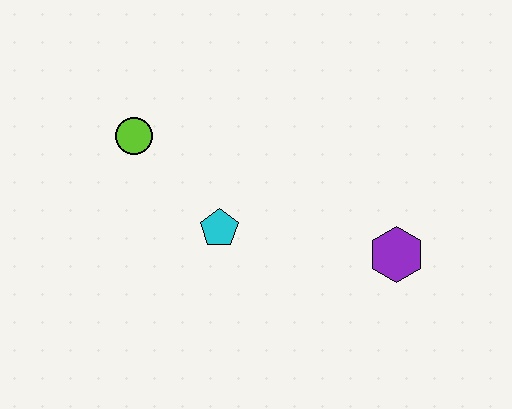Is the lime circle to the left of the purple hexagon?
Yes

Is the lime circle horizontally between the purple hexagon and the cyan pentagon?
No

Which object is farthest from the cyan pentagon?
The purple hexagon is farthest from the cyan pentagon.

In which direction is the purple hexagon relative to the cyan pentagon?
The purple hexagon is to the right of the cyan pentagon.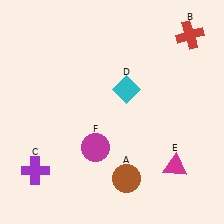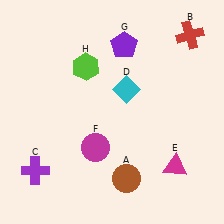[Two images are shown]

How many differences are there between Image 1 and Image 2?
There are 2 differences between the two images.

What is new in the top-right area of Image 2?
A purple pentagon (G) was added in the top-right area of Image 2.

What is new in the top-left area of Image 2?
A lime hexagon (H) was added in the top-left area of Image 2.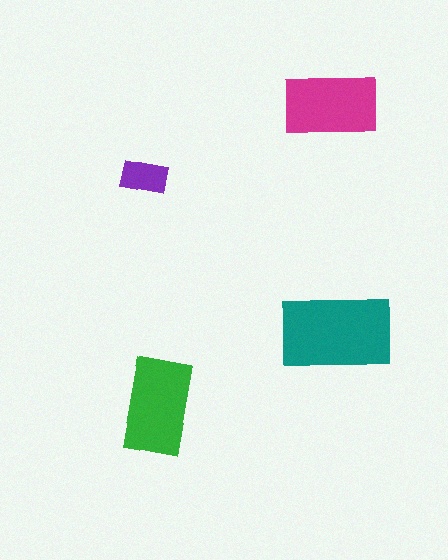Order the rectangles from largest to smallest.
the teal one, the green one, the magenta one, the purple one.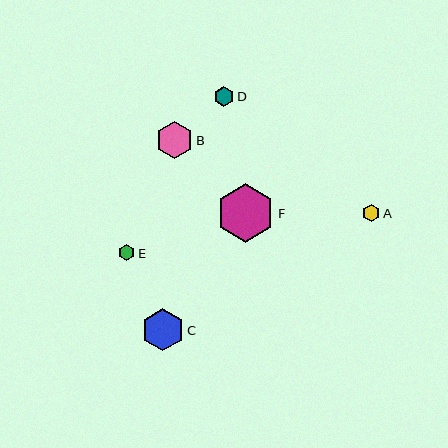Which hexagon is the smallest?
Hexagon E is the smallest with a size of approximately 16 pixels.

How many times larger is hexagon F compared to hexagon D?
Hexagon F is approximately 2.9 times the size of hexagon D.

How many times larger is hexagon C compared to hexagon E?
Hexagon C is approximately 2.6 times the size of hexagon E.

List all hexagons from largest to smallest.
From largest to smallest: F, C, B, D, A, E.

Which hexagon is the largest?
Hexagon F is the largest with a size of approximately 59 pixels.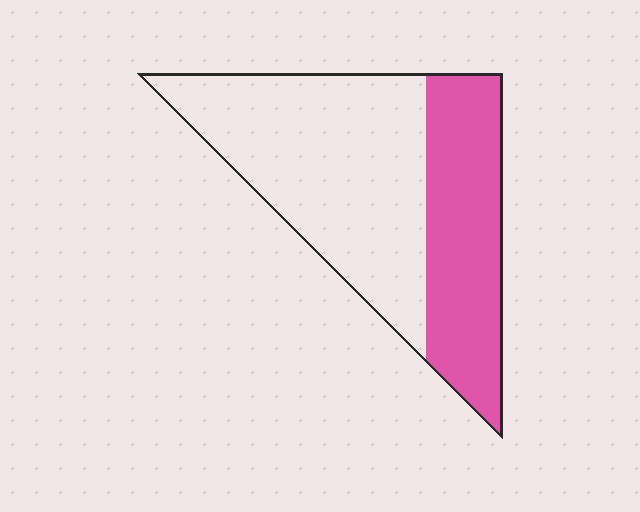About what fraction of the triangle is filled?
About three eighths (3/8).